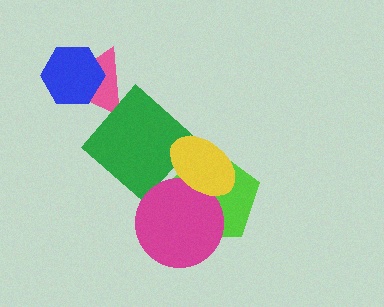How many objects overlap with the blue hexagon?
1 object overlaps with the blue hexagon.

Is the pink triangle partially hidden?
Yes, it is partially covered by another shape.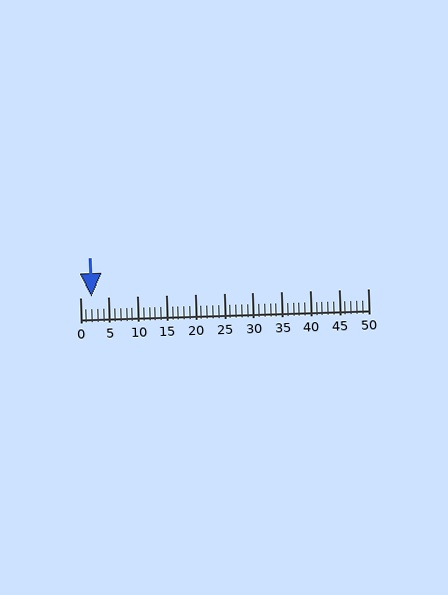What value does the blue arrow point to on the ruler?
The blue arrow points to approximately 2.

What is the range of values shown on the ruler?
The ruler shows values from 0 to 50.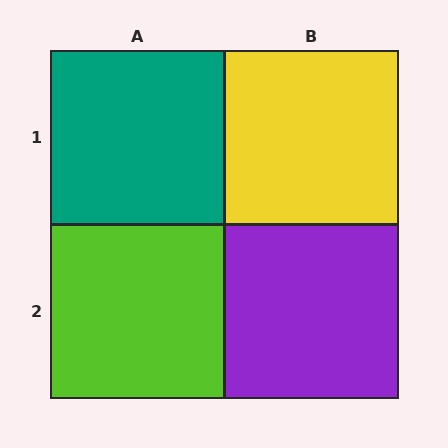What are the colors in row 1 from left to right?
Teal, yellow.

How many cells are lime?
1 cell is lime.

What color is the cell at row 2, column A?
Lime.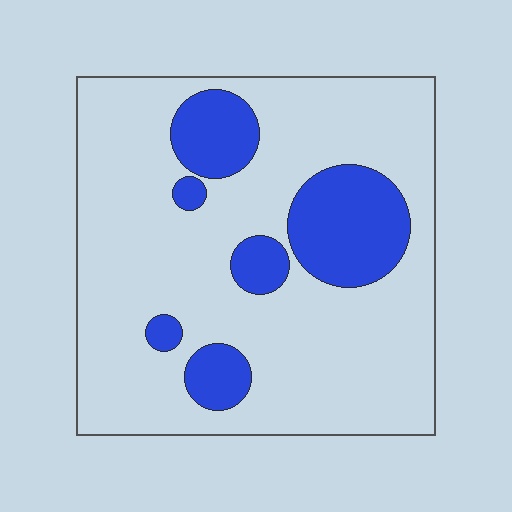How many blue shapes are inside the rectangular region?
6.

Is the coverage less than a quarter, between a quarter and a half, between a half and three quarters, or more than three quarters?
Less than a quarter.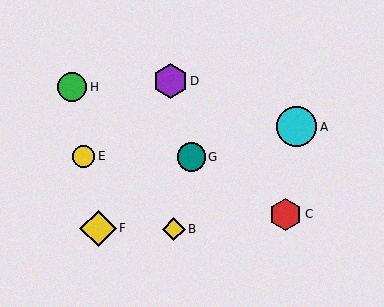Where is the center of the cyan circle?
The center of the cyan circle is at (297, 127).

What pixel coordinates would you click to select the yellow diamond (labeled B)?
Click at (174, 229) to select the yellow diamond B.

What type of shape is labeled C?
Shape C is a red hexagon.